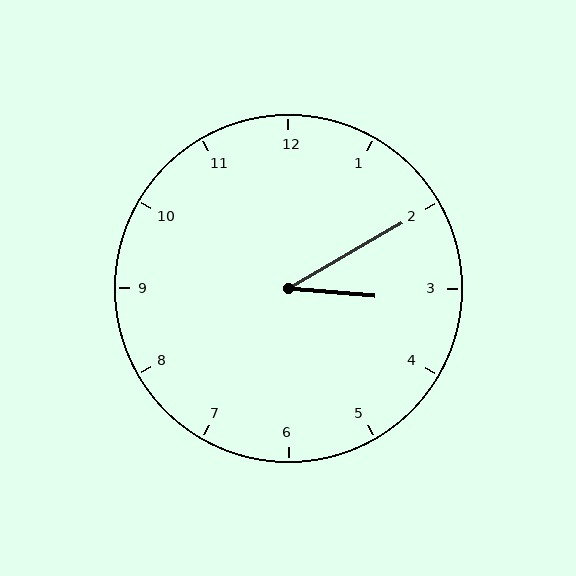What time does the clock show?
3:10.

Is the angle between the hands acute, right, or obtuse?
It is acute.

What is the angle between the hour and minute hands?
Approximately 35 degrees.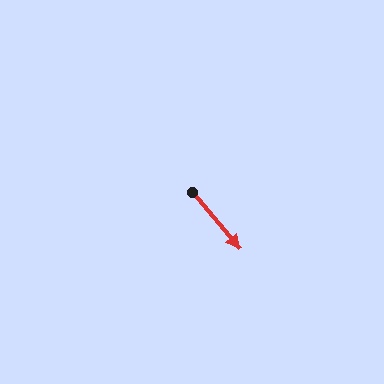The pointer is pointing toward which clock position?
Roughly 5 o'clock.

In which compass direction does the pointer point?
Southeast.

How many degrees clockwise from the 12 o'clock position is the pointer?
Approximately 140 degrees.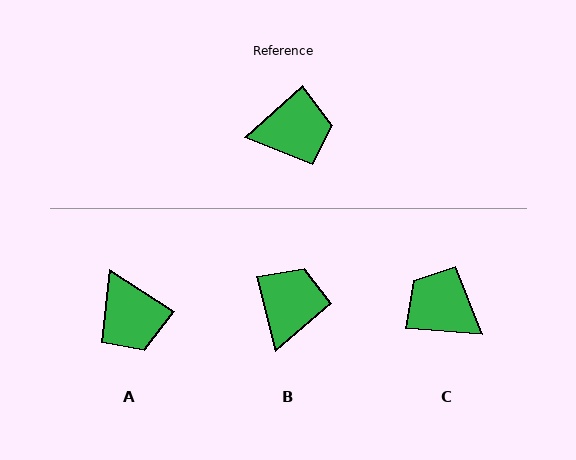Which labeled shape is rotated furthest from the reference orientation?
C, about 134 degrees away.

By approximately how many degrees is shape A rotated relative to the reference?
Approximately 75 degrees clockwise.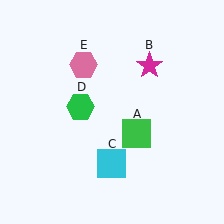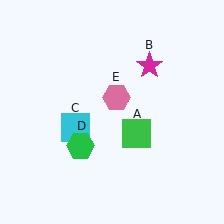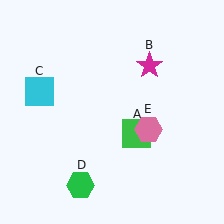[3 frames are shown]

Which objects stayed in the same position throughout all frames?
Green square (object A) and magenta star (object B) remained stationary.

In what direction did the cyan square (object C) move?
The cyan square (object C) moved up and to the left.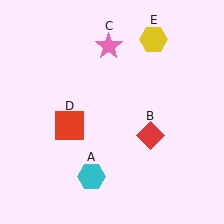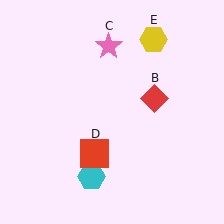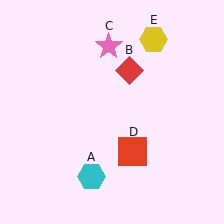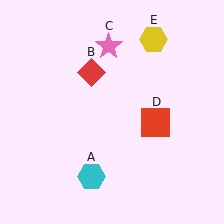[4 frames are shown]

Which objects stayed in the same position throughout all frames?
Cyan hexagon (object A) and pink star (object C) and yellow hexagon (object E) remained stationary.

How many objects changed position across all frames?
2 objects changed position: red diamond (object B), red square (object D).